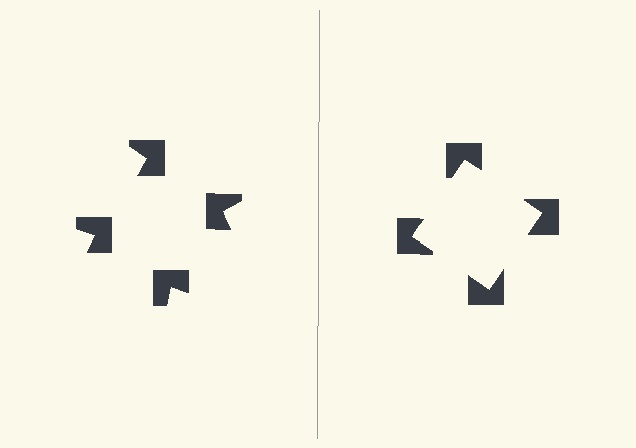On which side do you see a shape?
An illusory square appears on the right side. On the left side the wedge cuts are rotated, so no coherent shape forms.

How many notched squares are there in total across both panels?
8 — 4 on each side.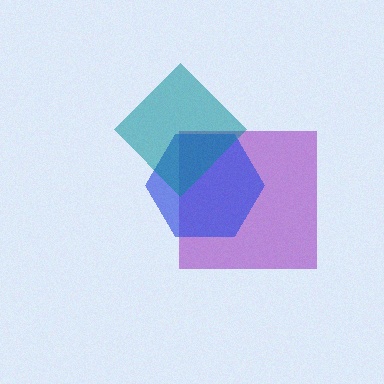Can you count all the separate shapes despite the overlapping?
Yes, there are 3 separate shapes.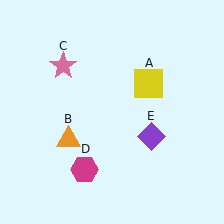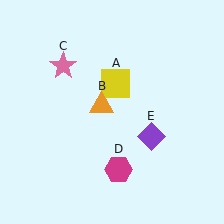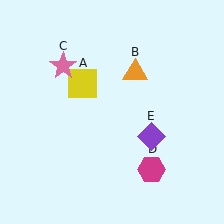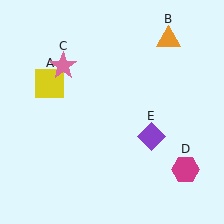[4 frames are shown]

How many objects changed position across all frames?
3 objects changed position: yellow square (object A), orange triangle (object B), magenta hexagon (object D).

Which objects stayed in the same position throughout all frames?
Pink star (object C) and purple diamond (object E) remained stationary.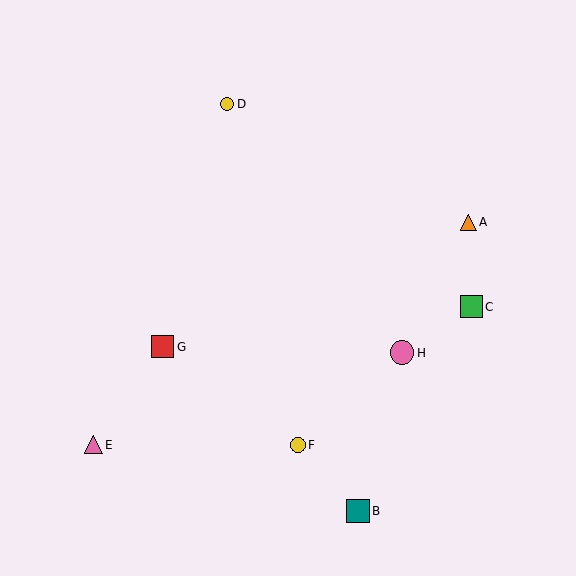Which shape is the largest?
The pink circle (labeled H) is the largest.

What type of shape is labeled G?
Shape G is a red square.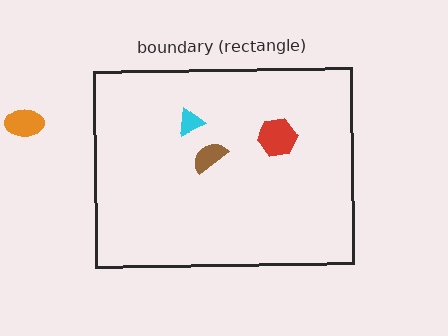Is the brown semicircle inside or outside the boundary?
Inside.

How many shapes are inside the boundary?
3 inside, 1 outside.